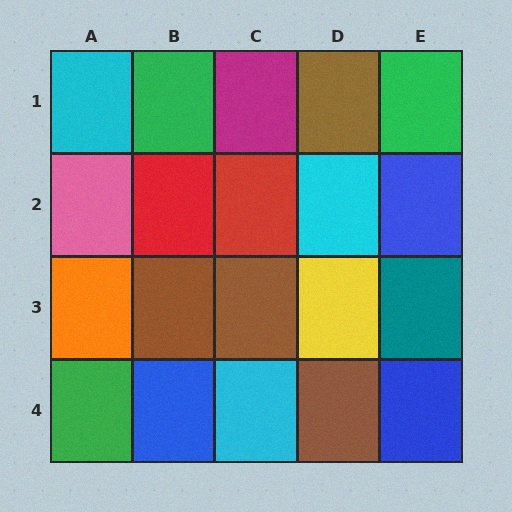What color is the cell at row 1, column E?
Green.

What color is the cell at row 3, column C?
Brown.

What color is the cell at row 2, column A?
Pink.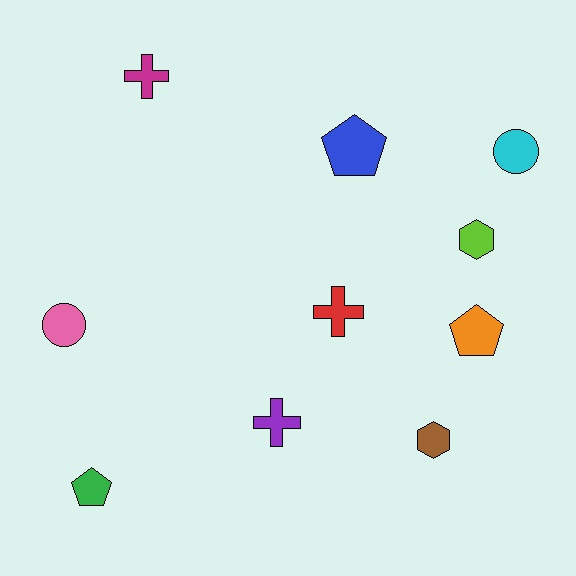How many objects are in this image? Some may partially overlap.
There are 10 objects.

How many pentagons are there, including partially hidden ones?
There are 3 pentagons.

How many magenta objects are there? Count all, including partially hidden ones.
There is 1 magenta object.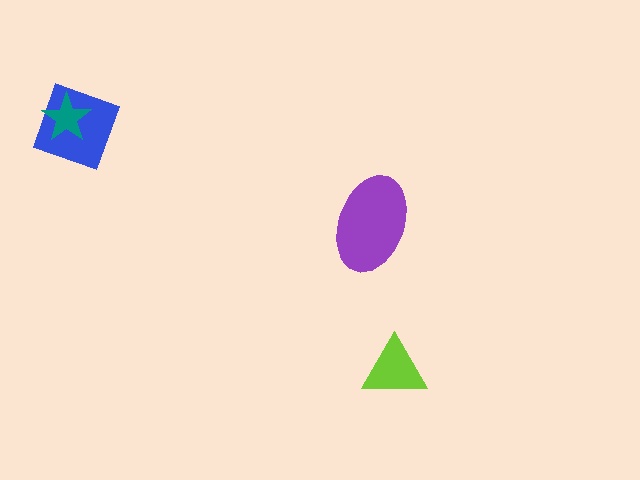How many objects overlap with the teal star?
1 object overlaps with the teal star.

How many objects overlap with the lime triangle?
0 objects overlap with the lime triangle.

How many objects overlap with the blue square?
1 object overlaps with the blue square.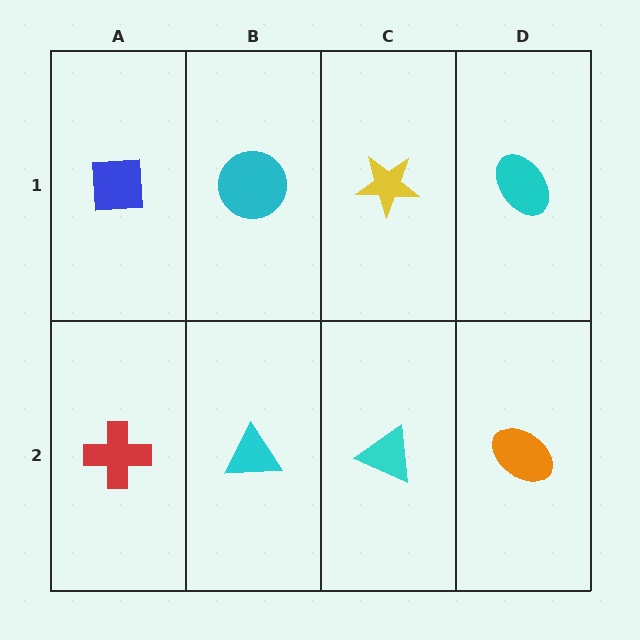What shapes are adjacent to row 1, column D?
An orange ellipse (row 2, column D), a yellow star (row 1, column C).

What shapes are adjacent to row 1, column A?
A red cross (row 2, column A), a cyan circle (row 1, column B).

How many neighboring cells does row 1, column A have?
2.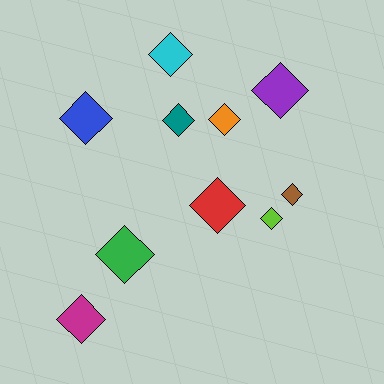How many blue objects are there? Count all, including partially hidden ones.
There is 1 blue object.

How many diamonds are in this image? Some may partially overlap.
There are 10 diamonds.